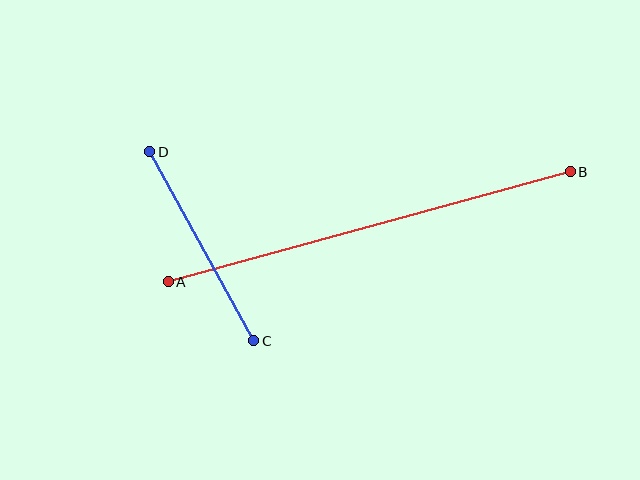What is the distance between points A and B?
The distance is approximately 417 pixels.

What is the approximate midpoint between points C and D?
The midpoint is at approximately (202, 246) pixels.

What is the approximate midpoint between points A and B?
The midpoint is at approximately (369, 227) pixels.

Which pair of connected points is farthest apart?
Points A and B are farthest apart.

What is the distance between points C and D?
The distance is approximately 216 pixels.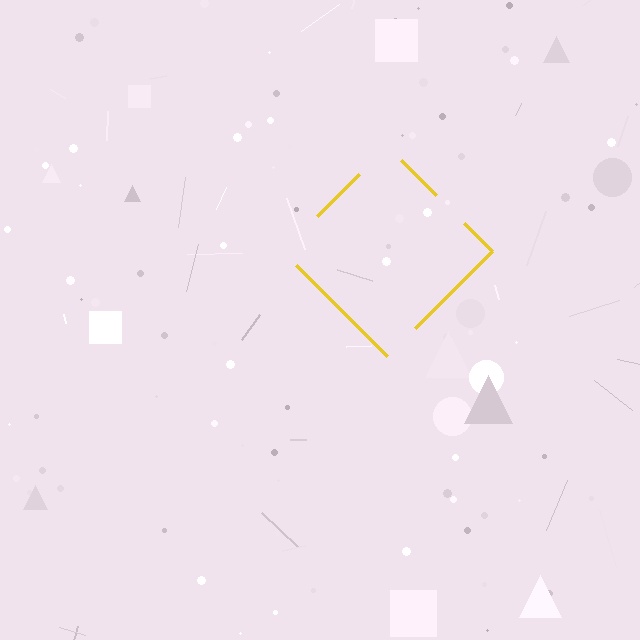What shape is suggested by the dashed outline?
The dashed outline suggests a diamond.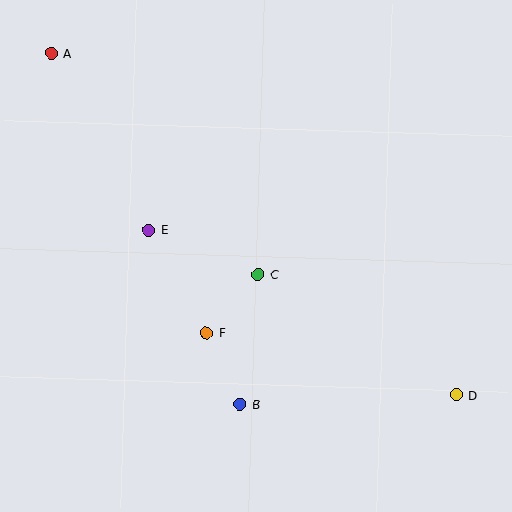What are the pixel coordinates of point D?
Point D is at (456, 395).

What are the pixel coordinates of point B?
Point B is at (240, 404).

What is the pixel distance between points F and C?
The distance between F and C is 78 pixels.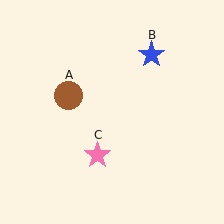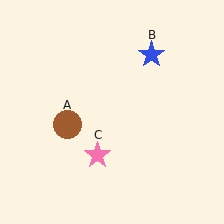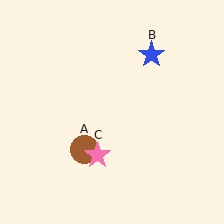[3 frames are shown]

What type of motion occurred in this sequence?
The brown circle (object A) rotated counterclockwise around the center of the scene.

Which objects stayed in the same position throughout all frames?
Blue star (object B) and pink star (object C) remained stationary.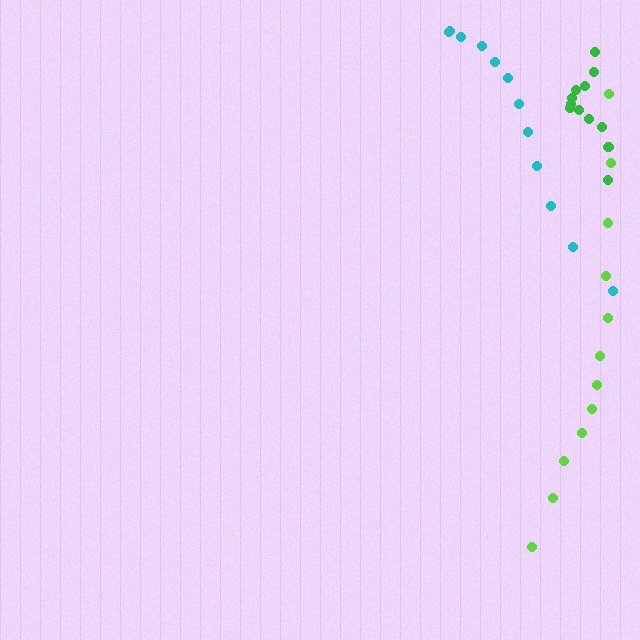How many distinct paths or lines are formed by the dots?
There are 3 distinct paths.